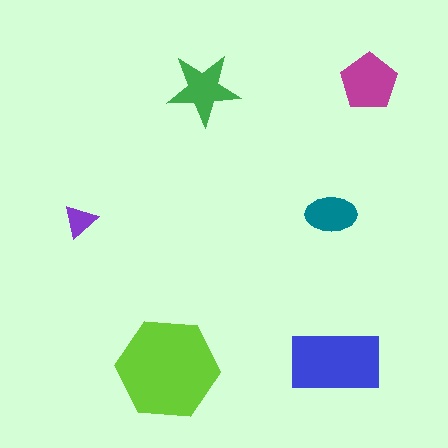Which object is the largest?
The lime hexagon.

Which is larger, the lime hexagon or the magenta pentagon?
The lime hexagon.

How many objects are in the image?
There are 6 objects in the image.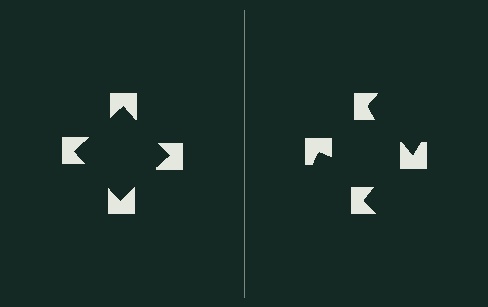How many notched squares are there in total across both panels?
8 — 4 on each side.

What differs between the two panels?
The notched squares are positioned identically on both sides; only the wedge orientations differ. On the left they align to a square; on the right they are misaligned.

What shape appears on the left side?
An illusory square.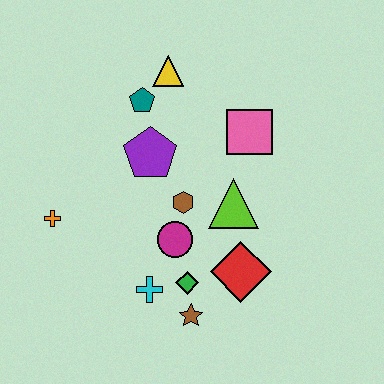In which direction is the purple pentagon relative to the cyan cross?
The purple pentagon is above the cyan cross.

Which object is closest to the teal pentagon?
The yellow triangle is closest to the teal pentagon.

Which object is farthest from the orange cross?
The pink square is farthest from the orange cross.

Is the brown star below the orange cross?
Yes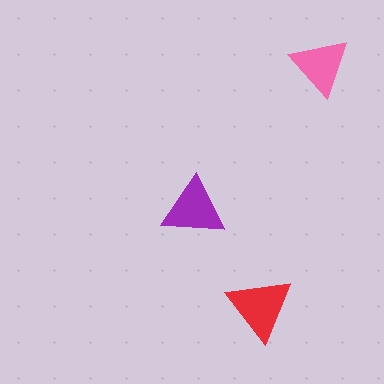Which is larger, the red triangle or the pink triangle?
The red one.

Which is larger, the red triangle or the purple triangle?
The red one.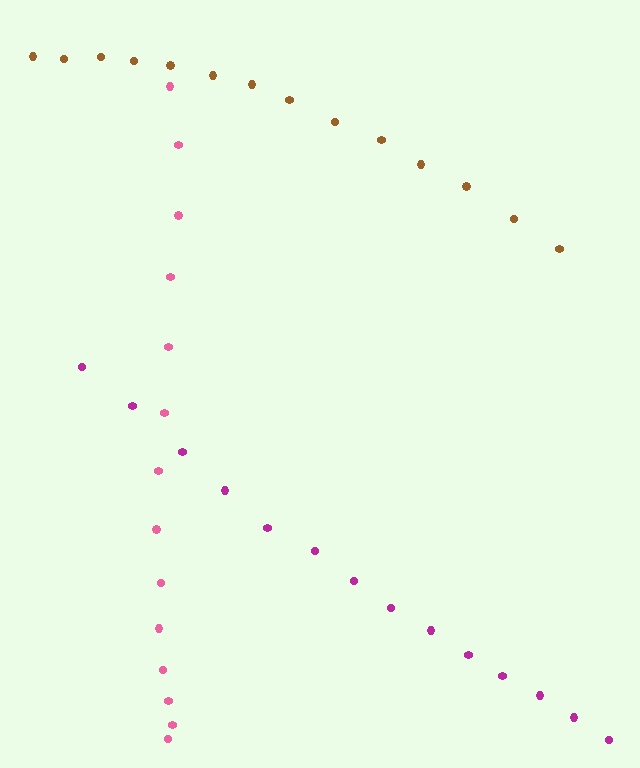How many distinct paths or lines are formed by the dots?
There are 3 distinct paths.